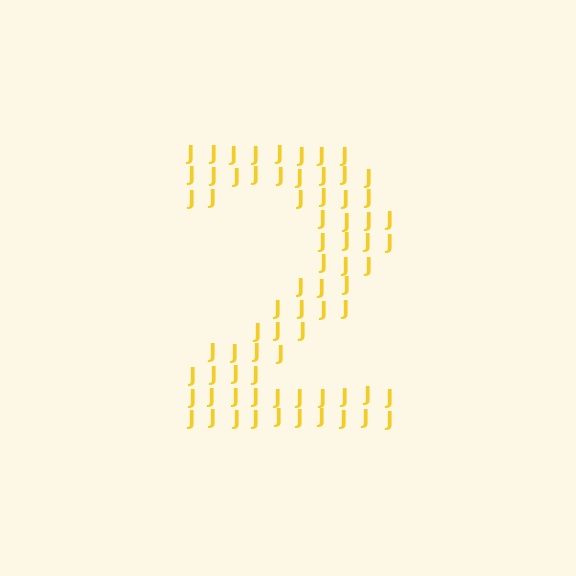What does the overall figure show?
The overall figure shows the digit 2.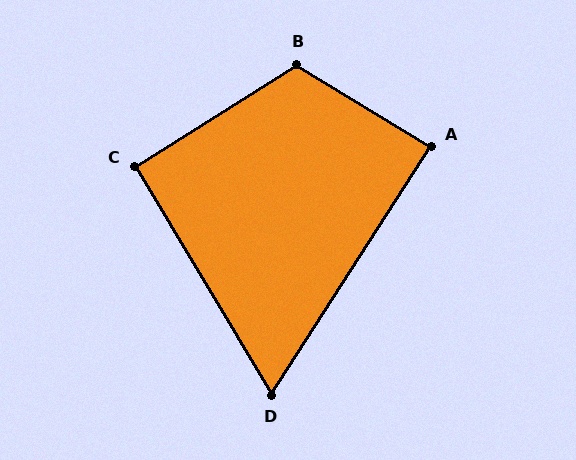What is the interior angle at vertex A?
Approximately 89 degrees (approximately right).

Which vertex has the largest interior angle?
B, at approximately 116 degrees.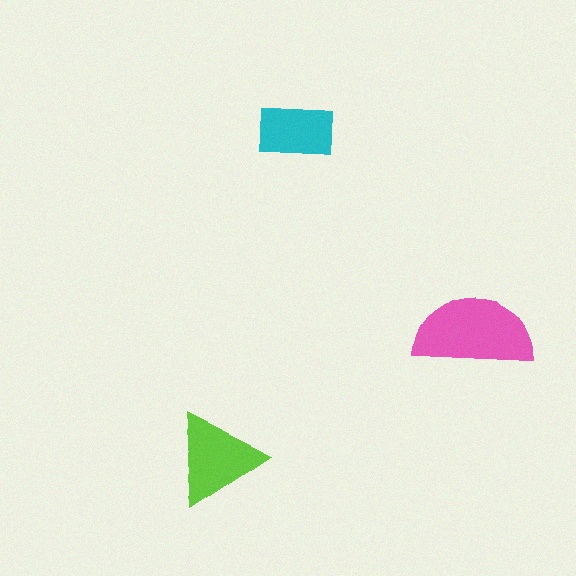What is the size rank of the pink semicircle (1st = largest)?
1st.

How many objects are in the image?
There are 3 objects in the image.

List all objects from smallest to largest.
The cyan rectangle, the lime triangle, the pink semicircle.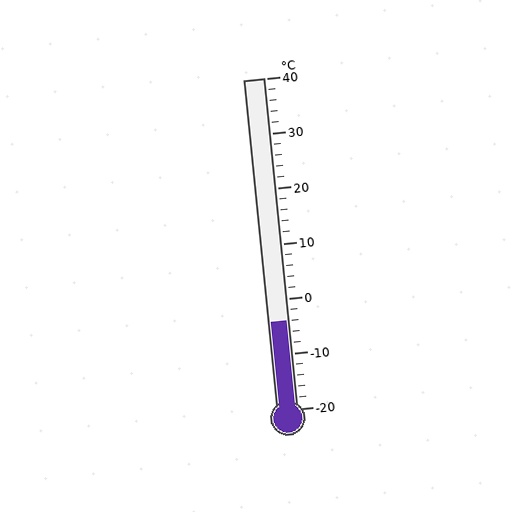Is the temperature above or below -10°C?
The temperature is above -10°C.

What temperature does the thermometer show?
The thermometer shows approximately -4°C.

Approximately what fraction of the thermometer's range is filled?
The thermometer is filled to approximately 25% of its range.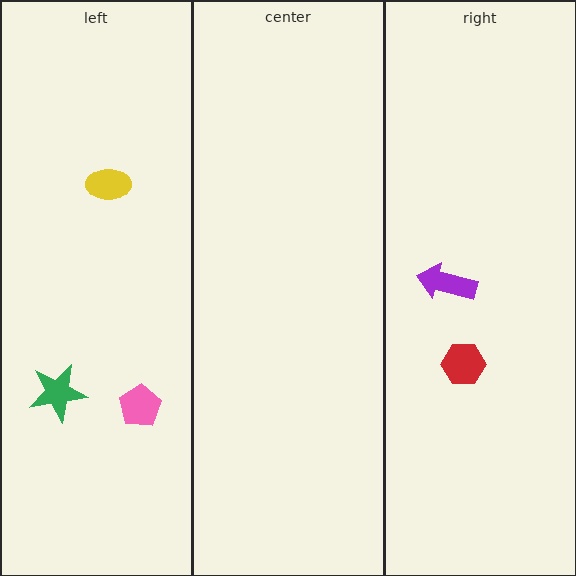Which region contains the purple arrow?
The right region.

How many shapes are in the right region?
2.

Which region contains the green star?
The left region.